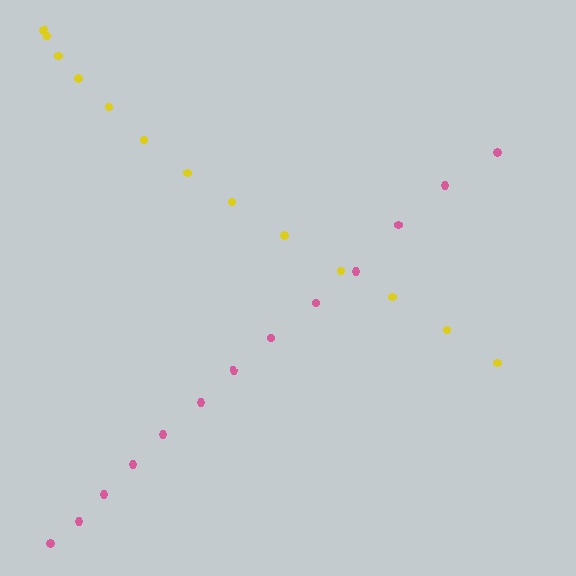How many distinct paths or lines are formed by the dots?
There are 2 distinct paths.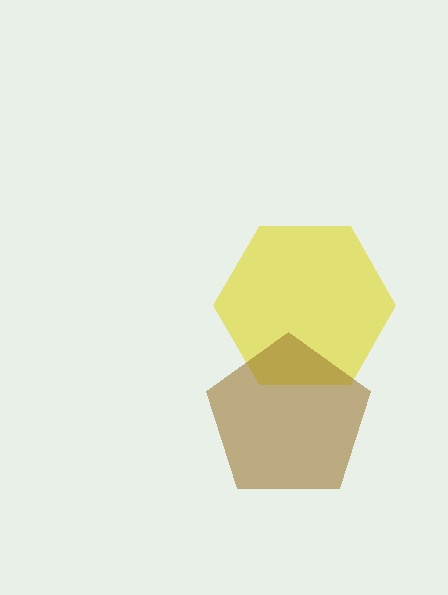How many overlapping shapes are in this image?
There are 2 overlapping shapes in the image.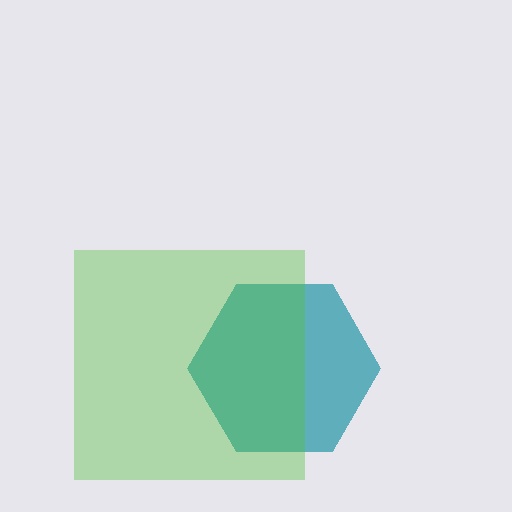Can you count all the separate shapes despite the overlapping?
Yes, there are 2 separate shapes.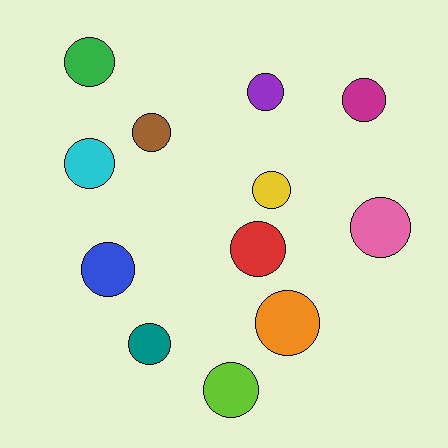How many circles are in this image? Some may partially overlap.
There are 12 circles.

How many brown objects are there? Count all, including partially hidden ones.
There is 1 brown object.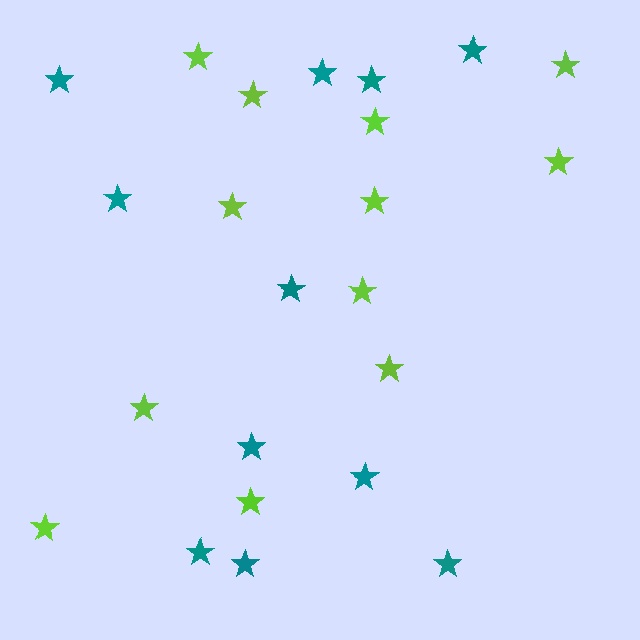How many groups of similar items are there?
There are 2 groups: one group of teal stars (11) and one group of lime stars (12).